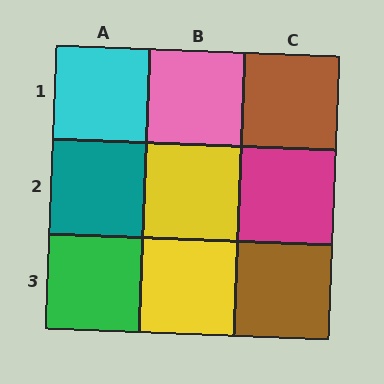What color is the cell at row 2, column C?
Magenta.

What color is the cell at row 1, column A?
Cyan.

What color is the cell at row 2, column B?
Yellow.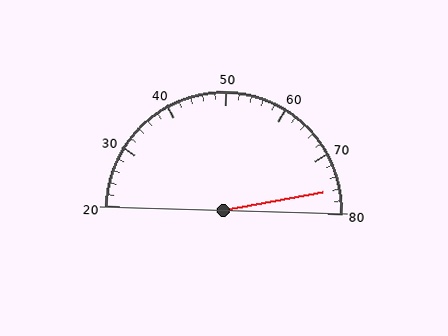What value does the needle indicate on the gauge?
The needle indicates approximately 76.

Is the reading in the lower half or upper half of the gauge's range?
The reading is in the upper half of the range (20 to 80).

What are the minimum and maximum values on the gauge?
The gauge ranges from 20 to 80.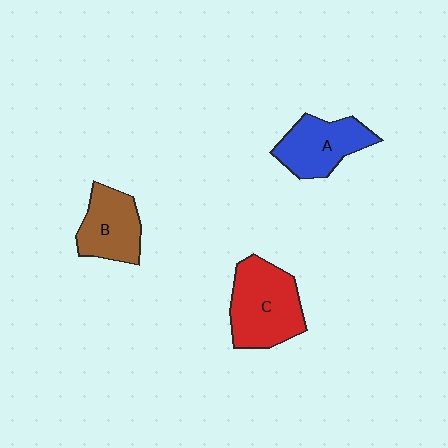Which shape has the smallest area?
Shape B (brown).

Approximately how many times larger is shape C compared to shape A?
Approximately 1.3 times.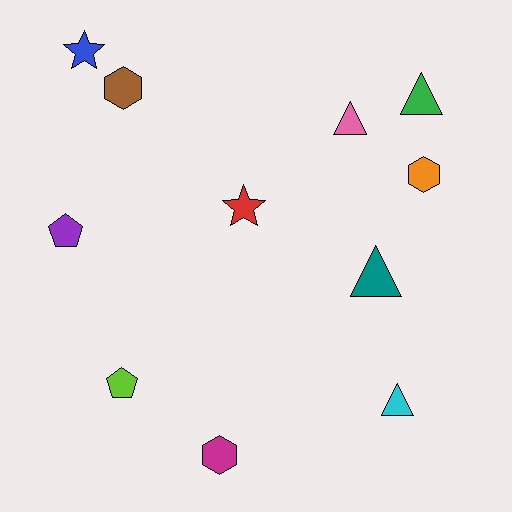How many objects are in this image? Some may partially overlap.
There are 11 objects.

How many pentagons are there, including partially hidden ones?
There are 2 pentagons.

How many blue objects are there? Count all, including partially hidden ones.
There is 1 blue object.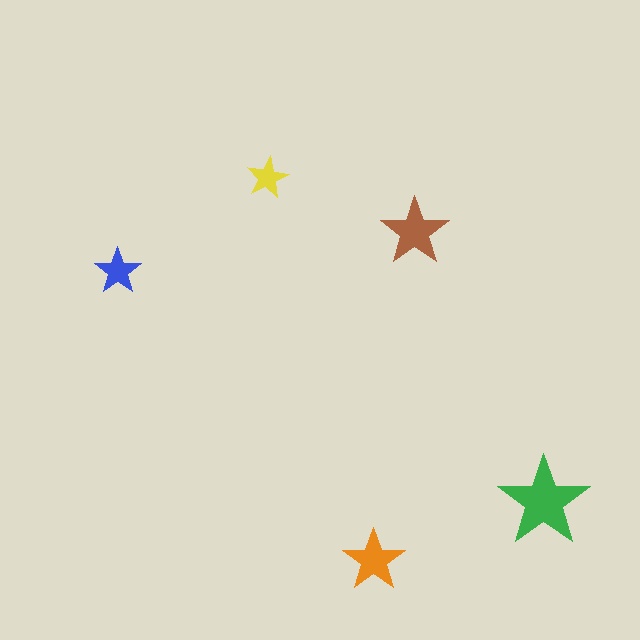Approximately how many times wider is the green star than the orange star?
About 1.5 times wider.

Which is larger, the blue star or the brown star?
The brown one.